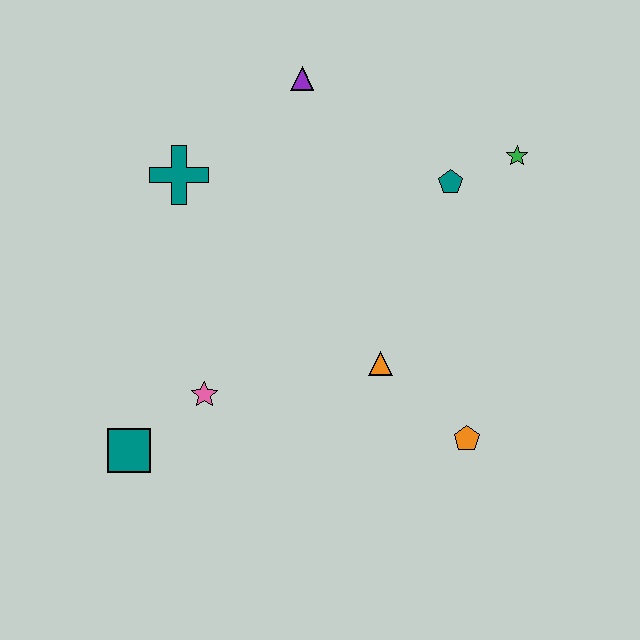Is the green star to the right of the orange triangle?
Yes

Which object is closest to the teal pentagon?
The green star is closest to the teal pentagon.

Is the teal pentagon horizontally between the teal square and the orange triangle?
No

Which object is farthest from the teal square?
The green star is farthest from the teal square.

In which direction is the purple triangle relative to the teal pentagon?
The purple triangle is to the left of the teal pentagon.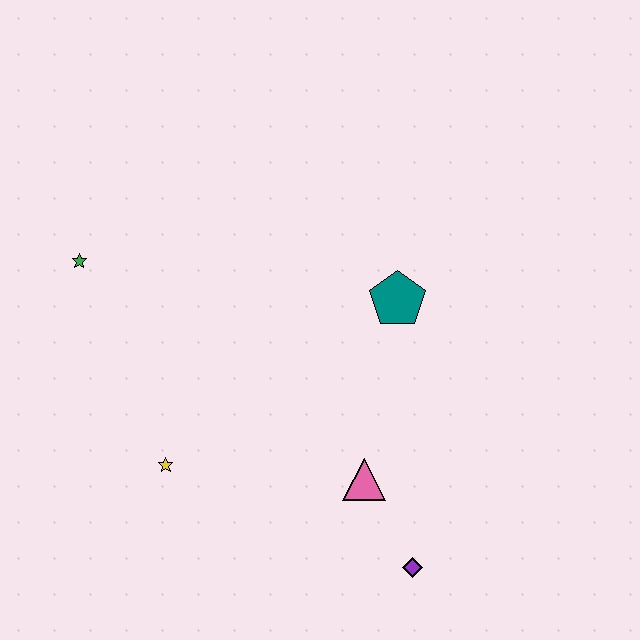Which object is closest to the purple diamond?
The pink triangle is closest to the purple diamond.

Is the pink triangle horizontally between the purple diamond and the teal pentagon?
No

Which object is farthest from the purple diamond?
The green star is farthest from the purple diamond.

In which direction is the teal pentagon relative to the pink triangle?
The teal pentagon is above the pink triangle.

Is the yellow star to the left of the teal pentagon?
Yes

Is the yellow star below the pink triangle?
No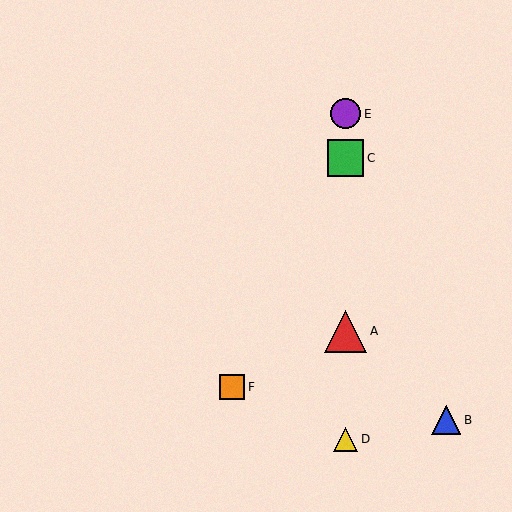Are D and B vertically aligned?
No, D is at x≈345 and B is at x≈446.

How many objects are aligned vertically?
4 objects (A, C, D, E) are aligned vertically.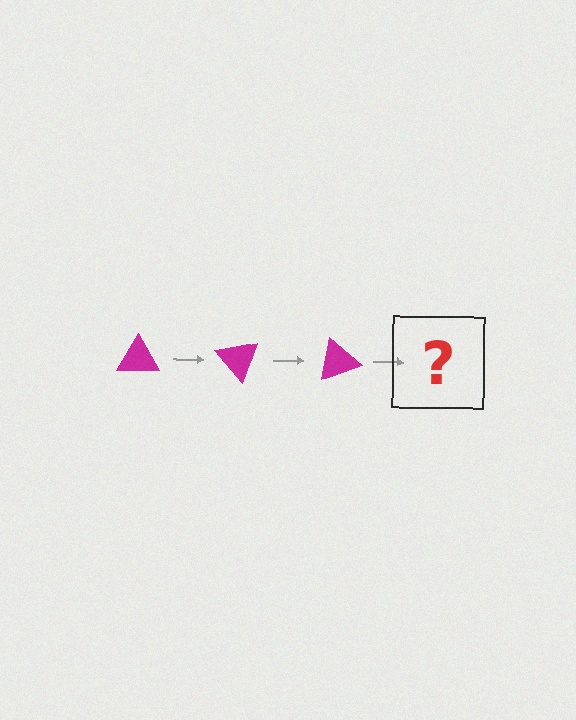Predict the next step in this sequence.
The next step is a magenta triangle rotated 150 degrees.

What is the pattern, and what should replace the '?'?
The pattern is that the triangle rotates 50 degrees each step. The '?' should be a magenta triangle rotated 150 degrees.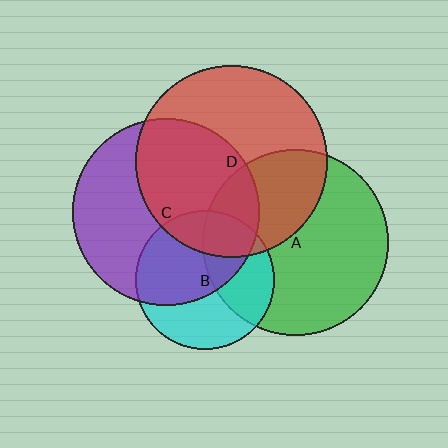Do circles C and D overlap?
Yes.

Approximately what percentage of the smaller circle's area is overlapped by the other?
Approximately 45%.